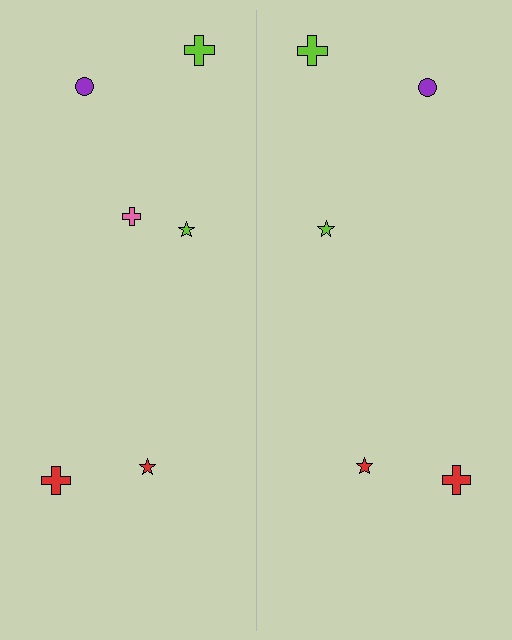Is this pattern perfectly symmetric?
No, the pattern is not perfectly symmetric. A pink cross is missing from the right side.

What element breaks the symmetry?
A pink cross is missing from the right side.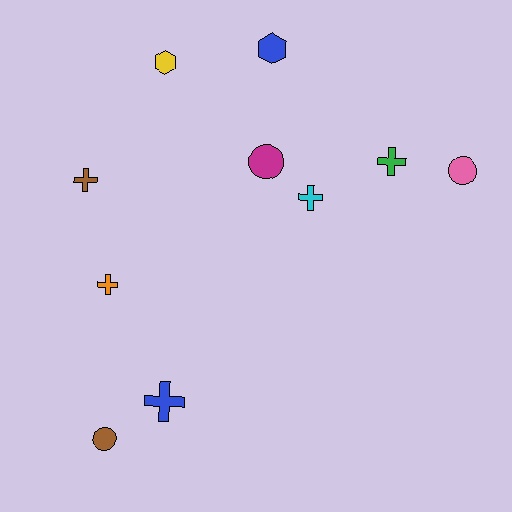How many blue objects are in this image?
There are 2 blue objects.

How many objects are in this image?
There are 10 objects.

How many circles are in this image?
There are 3 circles.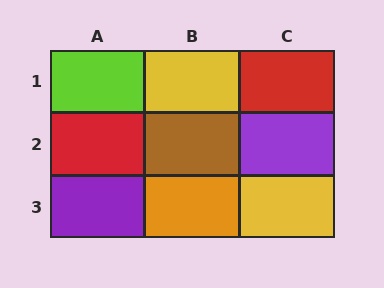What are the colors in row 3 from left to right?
Purple, orange, yellow.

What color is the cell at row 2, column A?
Red.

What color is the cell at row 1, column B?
Yellow.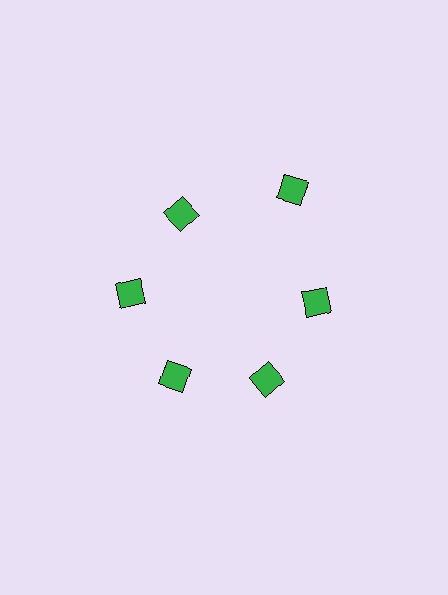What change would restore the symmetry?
The symmetry would be restored by moving it inward, back onto the ring so that all 6 diamonds sit at equal angles and equal distance from the center.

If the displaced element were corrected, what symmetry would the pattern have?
It would have 6-fold rotational symmetry — the pattern would map onto itself every 60 degrees.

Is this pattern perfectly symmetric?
No. The 6 green diamonds are arranged in a ring, but one element near the 1 o'clock position is pushed outward from the center, breaking the 6-fold rotational symmetry.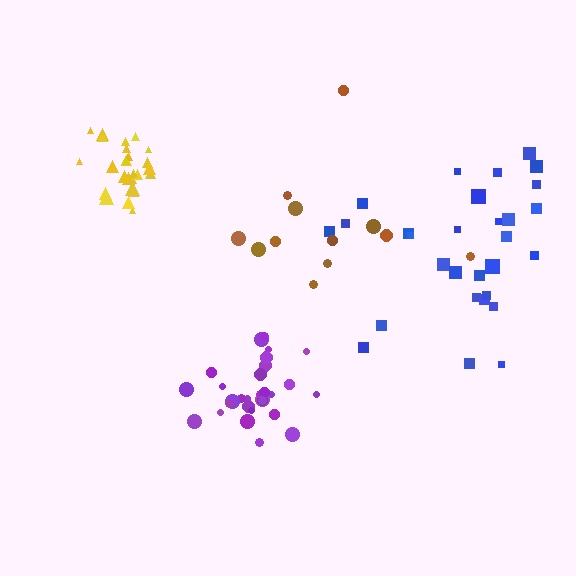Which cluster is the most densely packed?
Yellow.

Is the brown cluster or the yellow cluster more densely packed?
Yellow.